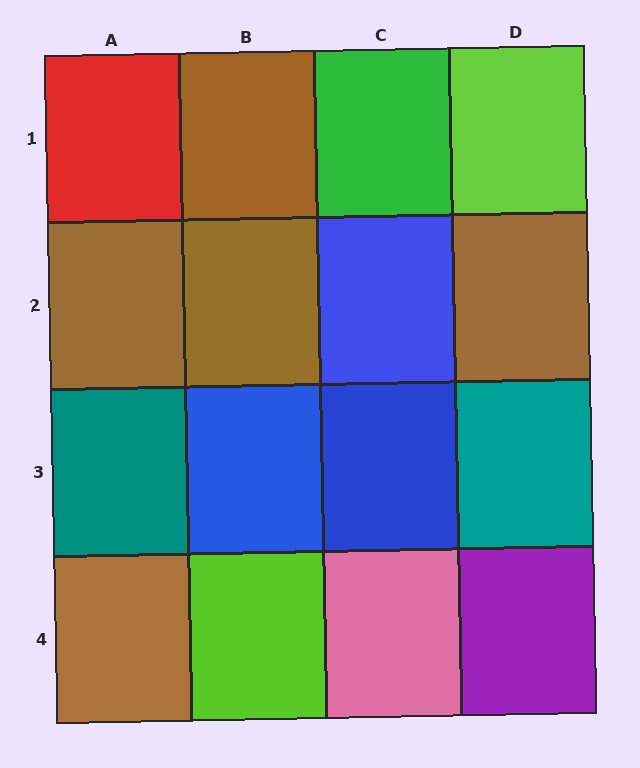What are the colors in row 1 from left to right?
Red, brown, green, lime.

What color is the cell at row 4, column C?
Pink.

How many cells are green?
1 cell is green.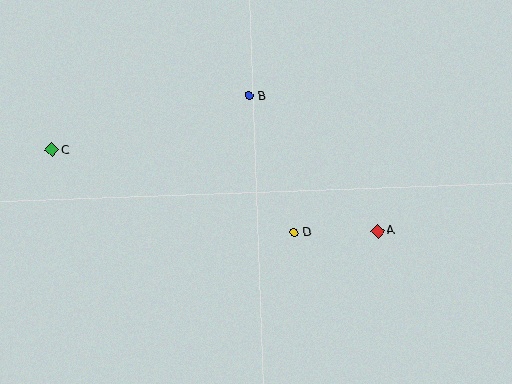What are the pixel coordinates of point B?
Point B is at (249, 96).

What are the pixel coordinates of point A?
Point A is at (378, 231).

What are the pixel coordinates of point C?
Point C is at (52, 150).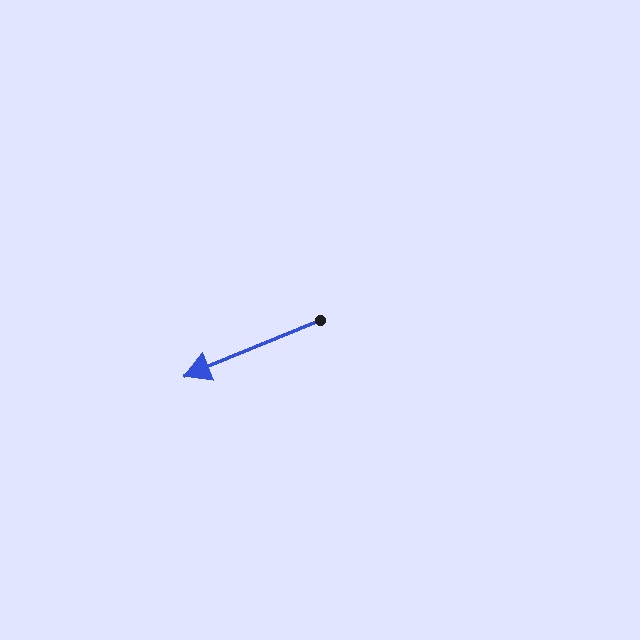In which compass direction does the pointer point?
Southwest.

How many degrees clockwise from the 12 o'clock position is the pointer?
Approximately 247 degrees.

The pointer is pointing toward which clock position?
Roughly 8 o'clock.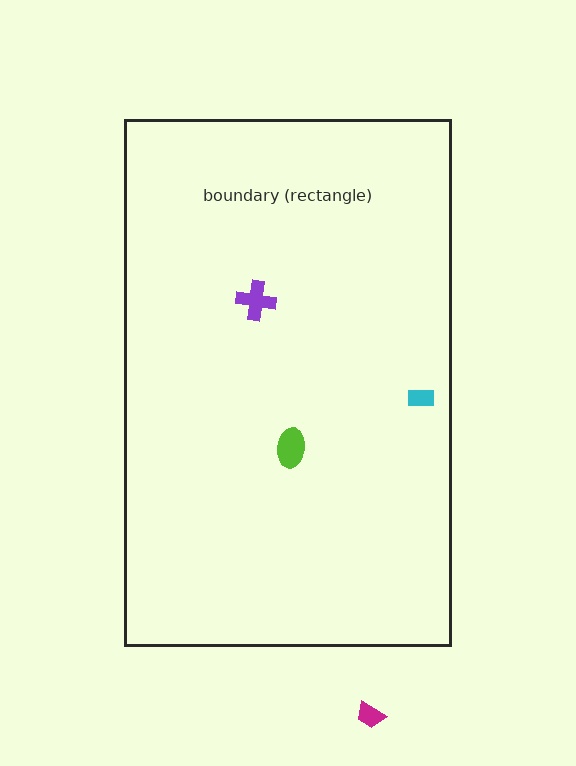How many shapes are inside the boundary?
3 inside, 1 outside.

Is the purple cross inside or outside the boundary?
Inside.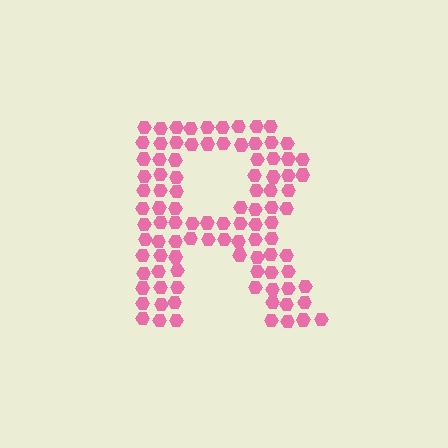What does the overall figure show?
The overall figure shows the letter R.